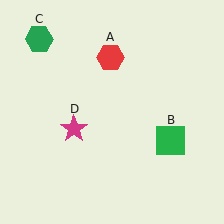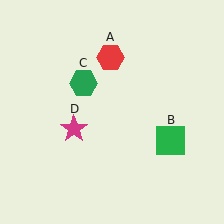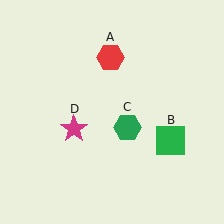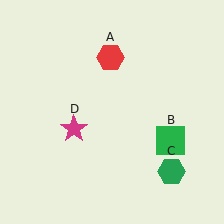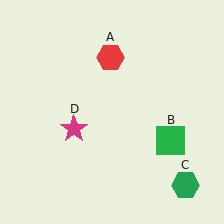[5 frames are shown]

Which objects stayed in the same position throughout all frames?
Red hexagon (object A) and green square (object B) and magenta star (object D) remained stationary.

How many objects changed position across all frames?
1 object changed position: green hexagon (object C).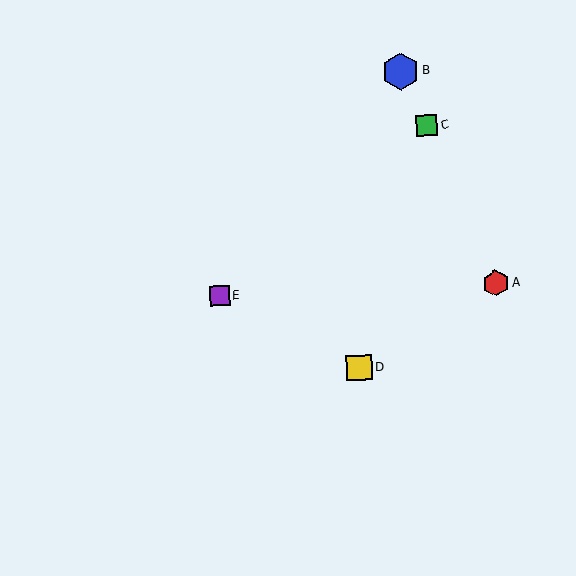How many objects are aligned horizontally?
2 objects (A, E) are aligned horizontally.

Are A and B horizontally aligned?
No, A is at y≈283 and B is at y≈72.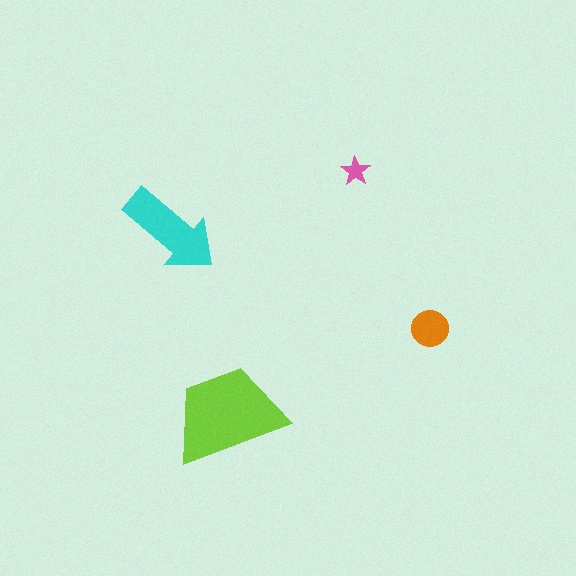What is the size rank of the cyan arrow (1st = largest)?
2nd.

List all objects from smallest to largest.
The pink star, the orange circle, the cyan arrow, the lime trapezoid.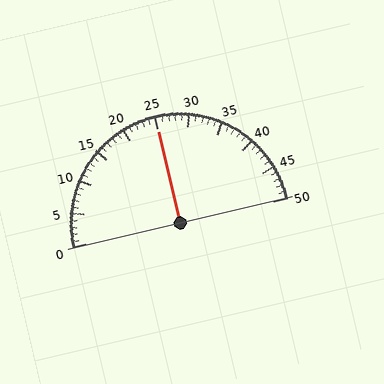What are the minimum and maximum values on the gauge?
The gauge ranges from 0 to 50.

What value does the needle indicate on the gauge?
The needle indicates approximately 25.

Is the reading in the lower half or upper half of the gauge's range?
The reading is in the upper half of the range (0 to 50).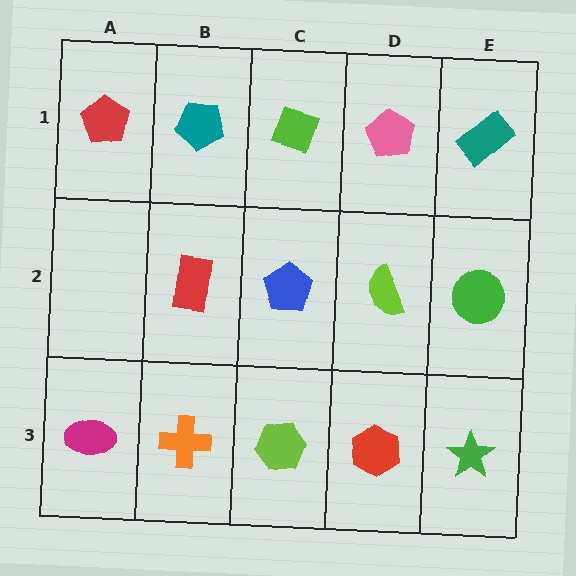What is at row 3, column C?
A lime hexagon.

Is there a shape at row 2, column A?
No, that cell is empty.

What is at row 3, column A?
A magenta ellipse.